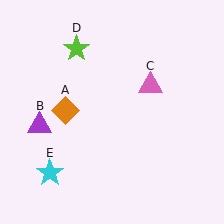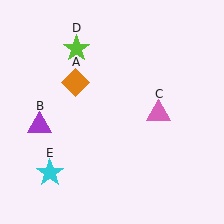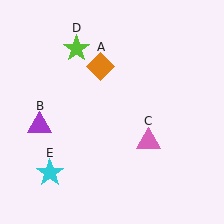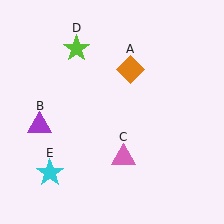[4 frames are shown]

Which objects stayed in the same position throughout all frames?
Purple triangle (object B) and lime star (object D) and cyan star (object E) remained stationary.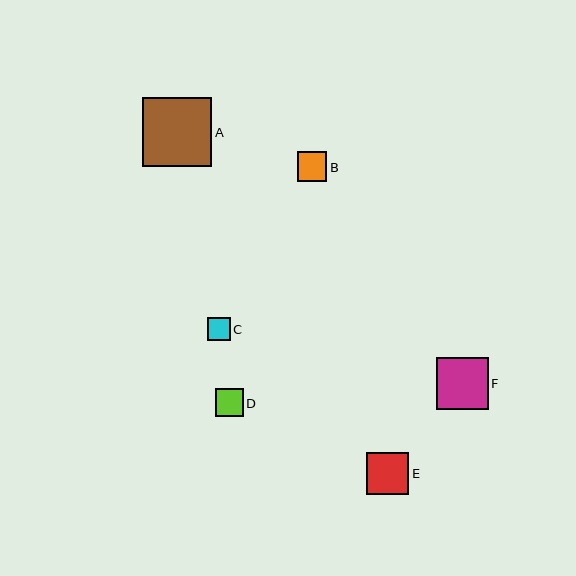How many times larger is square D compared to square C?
Square D is approximately 1.2 times the size of square C.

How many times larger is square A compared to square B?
Square A is approximately 2.4 times the size of square B.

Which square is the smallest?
Square C is the smallest with a size of approximately 23 pixels.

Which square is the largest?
Square A is the largest with a size of approximately 69 pixels.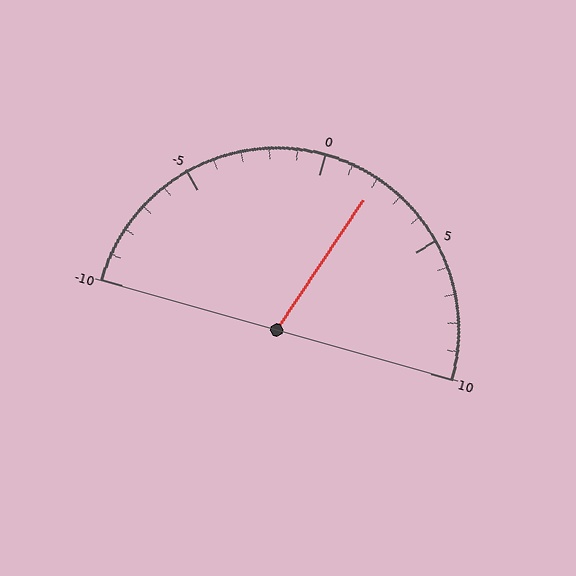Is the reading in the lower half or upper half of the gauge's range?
The reading is in the upper half of the range (-10 to 10).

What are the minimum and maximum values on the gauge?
The gauge ranges from -10 to 10.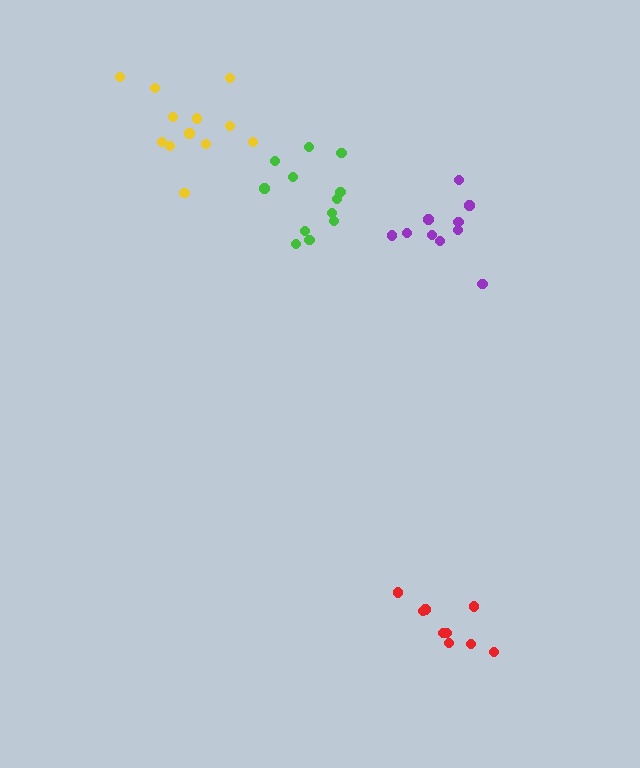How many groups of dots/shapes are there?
There are 4 groups.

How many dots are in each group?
Group 1: 12 dots, Group 2: 10 dots, Group 3: 12 dots, Group 4: 9 dots (43 total).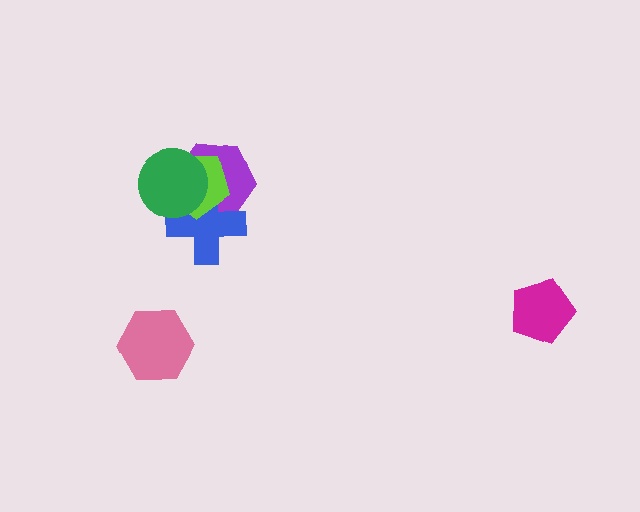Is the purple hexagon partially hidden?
Yes, it is partially covered by another shape.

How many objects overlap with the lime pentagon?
3 objects overlap with the lime pentagon.